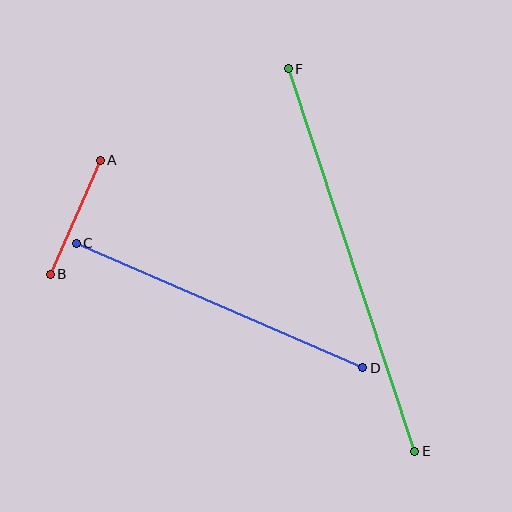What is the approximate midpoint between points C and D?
The midpoint is at approximately (220, 305) pixels.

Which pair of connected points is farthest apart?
Points E and F are farthest apart.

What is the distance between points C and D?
The distance is approximately 312 pixels.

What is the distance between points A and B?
The distance is approximately 125 pixels.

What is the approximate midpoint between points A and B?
The midpoint is at approximately (75, 217) pixels.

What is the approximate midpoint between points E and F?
The midpoint is at approximately (351, 260) pixels.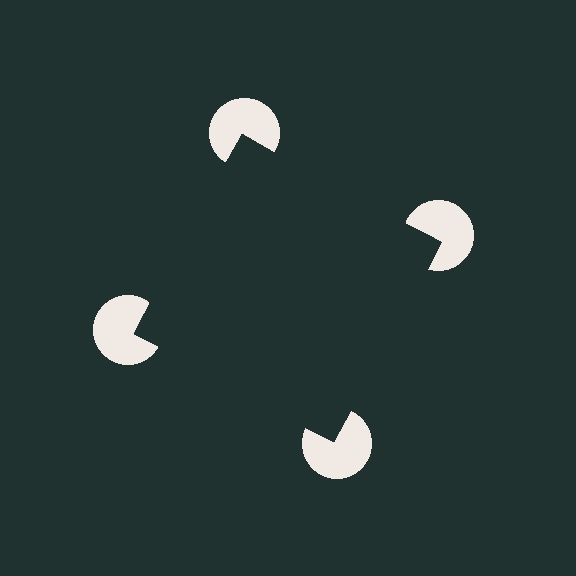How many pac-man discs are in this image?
There are 4 — one at each vertex of the illusory square.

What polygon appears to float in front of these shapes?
An illusory square — its edges are inferred from the aligned wedge cuts in the pac-man discs, not physically drawn.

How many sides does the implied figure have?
4 sides.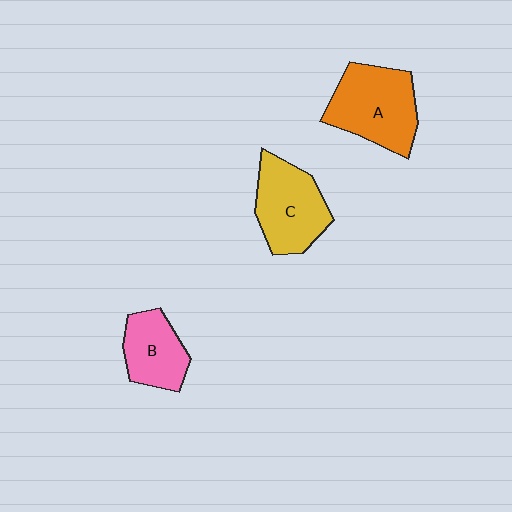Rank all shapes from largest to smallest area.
From largest to smallest: A (orange), C (yellow), B (pink).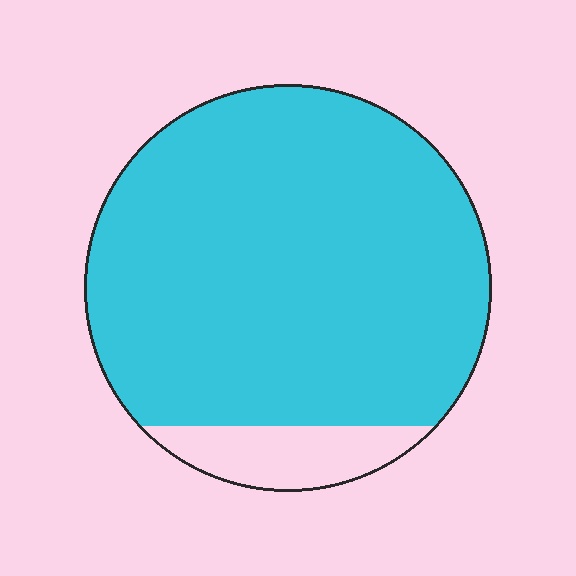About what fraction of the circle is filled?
About nine tenths (9/10).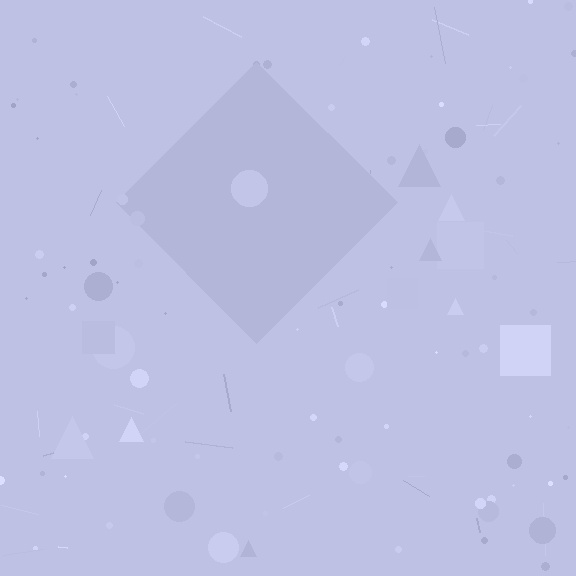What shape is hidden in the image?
A diamond is hidden in the image.